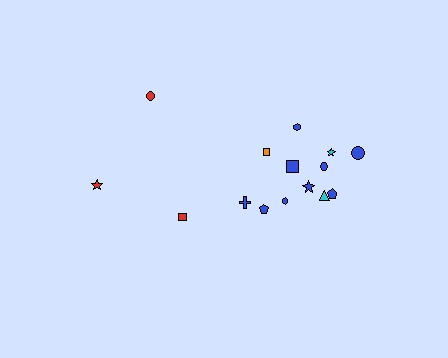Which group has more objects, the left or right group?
The right group.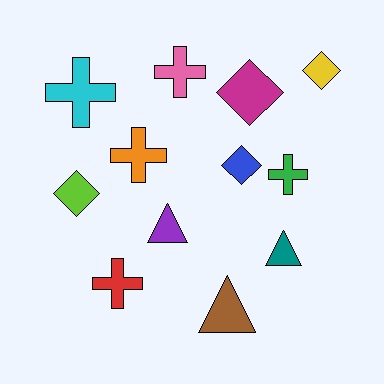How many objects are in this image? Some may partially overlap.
There are 12 objects.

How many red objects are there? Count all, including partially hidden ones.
There is 1 red object.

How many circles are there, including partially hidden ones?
There are no circles.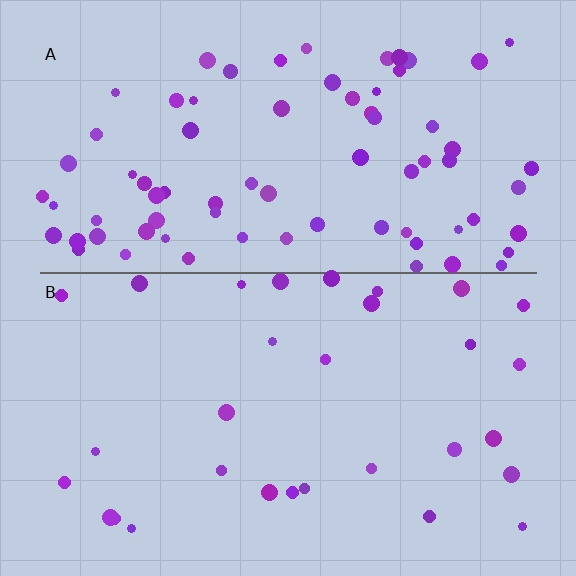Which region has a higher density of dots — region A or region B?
A (the top).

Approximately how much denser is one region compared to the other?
Approximately 2.5× — region A over region B.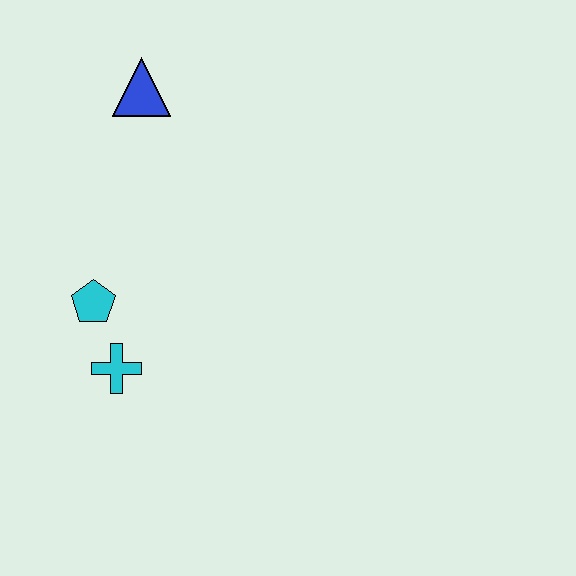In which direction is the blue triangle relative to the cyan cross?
The blue triangle is above the cyan cross.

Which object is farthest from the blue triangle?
The cyan cross is farthest from the blue triangle.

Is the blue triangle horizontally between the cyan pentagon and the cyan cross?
No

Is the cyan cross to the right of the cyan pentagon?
Yes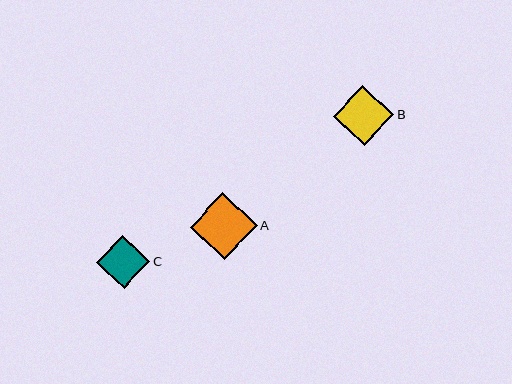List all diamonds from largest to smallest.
From largest to smallest: A, B, C.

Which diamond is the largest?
Diamond A is the largest with a size of approximately 67 pixels.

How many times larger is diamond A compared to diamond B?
Diamond A is approximately 1.1 times the size of diamond B.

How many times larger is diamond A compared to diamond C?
Diamond A is approximately 1.3 times the size of diamond C.